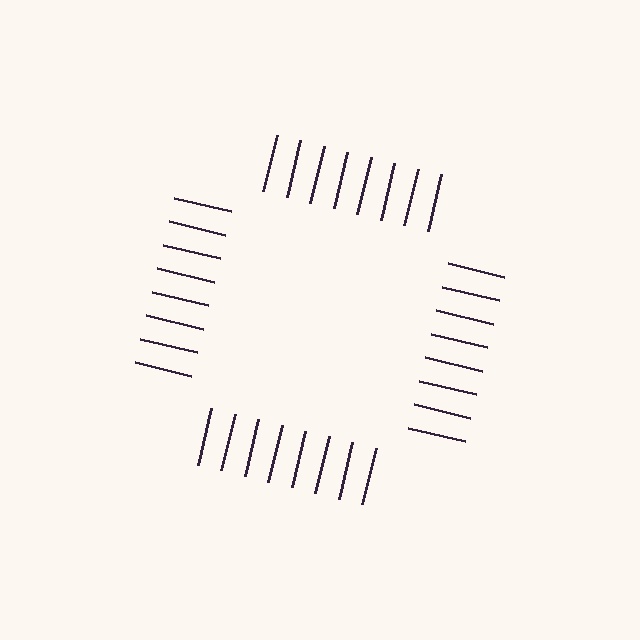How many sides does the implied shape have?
4 sides — the line-ends trace a square.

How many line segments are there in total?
32 — 8 along each of the 4 edges.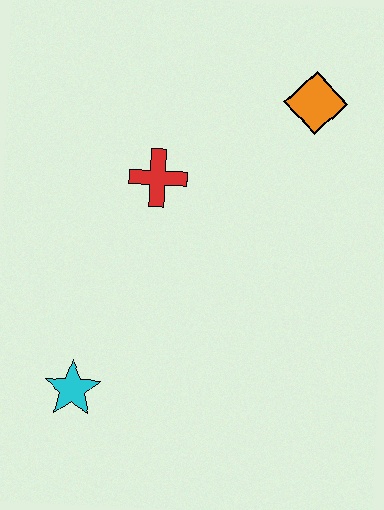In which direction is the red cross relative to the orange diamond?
The red cross is to the left of the orange diamond.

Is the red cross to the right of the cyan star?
Yes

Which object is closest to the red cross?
The orange diamond is closest to the red cross.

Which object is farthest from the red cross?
The cyan star is farthest from the red cross.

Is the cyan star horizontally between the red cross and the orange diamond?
No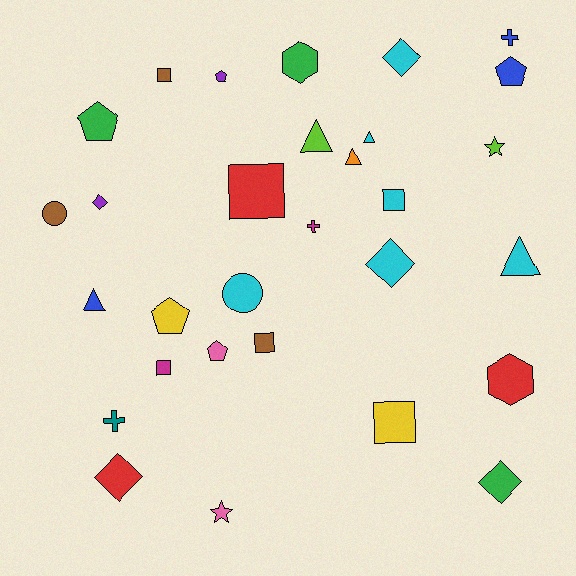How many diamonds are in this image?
There are 5 diamonds.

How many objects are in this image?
There are 30 objects.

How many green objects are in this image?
There are 3 green objects.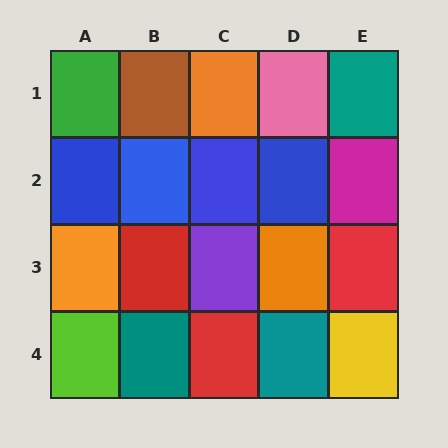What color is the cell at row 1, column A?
Green.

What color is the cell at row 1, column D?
Pink.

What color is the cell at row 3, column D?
Orange.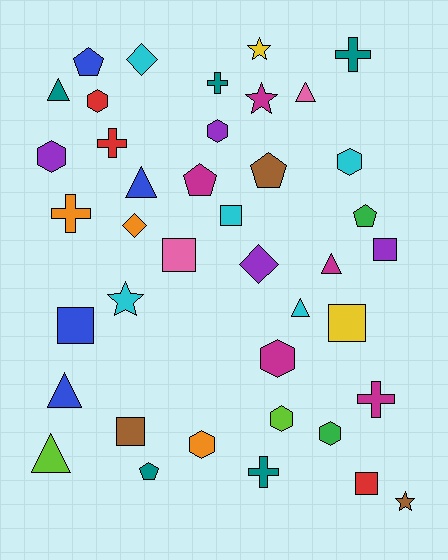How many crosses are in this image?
There are 6 crosses.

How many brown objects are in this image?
There are 3 brown objects.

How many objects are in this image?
There are 40 objects.